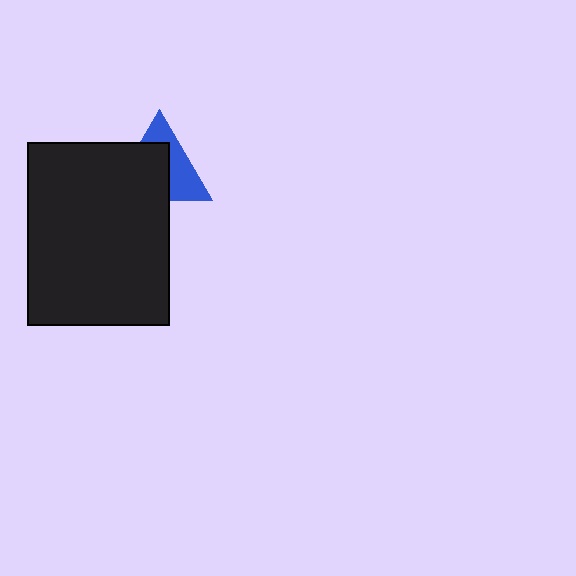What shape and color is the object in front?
The object in front is a black rectangle.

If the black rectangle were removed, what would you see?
You would see the complete blue triangle.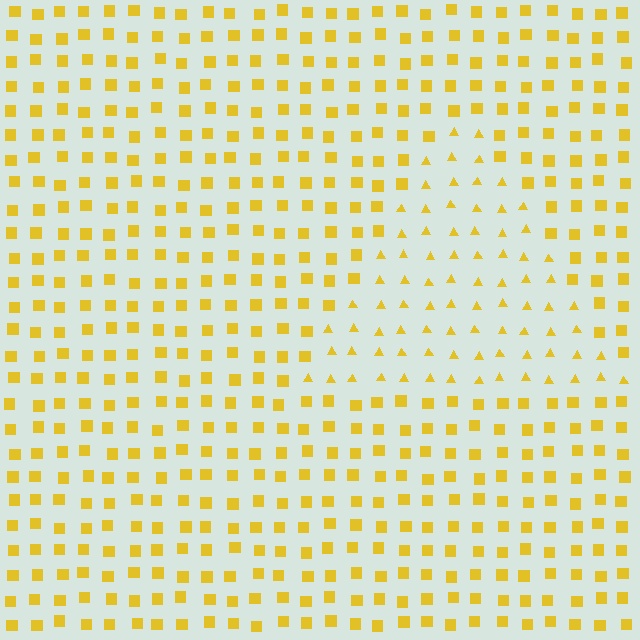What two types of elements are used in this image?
The image uses triangles inside the triangle region and squares outside it.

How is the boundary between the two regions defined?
The boundary is defined by a change in element shape: triangles inside vs. squares outside. All elements share the same color and spacing.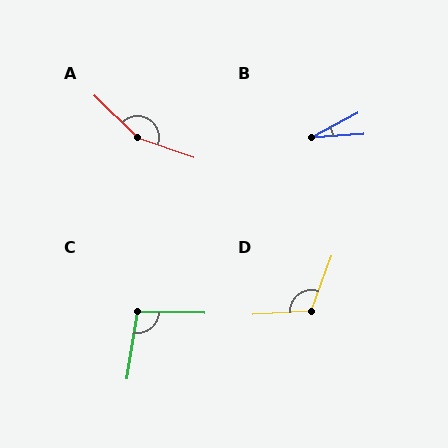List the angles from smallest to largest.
B (24°), C (97°), D (114°), A (155°).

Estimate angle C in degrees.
Approximately 97 degrees.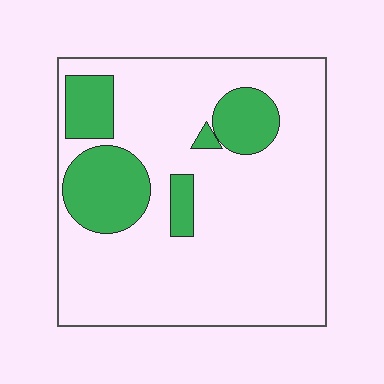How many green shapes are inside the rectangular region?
5.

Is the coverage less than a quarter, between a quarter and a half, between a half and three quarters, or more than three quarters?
Less than a quarter.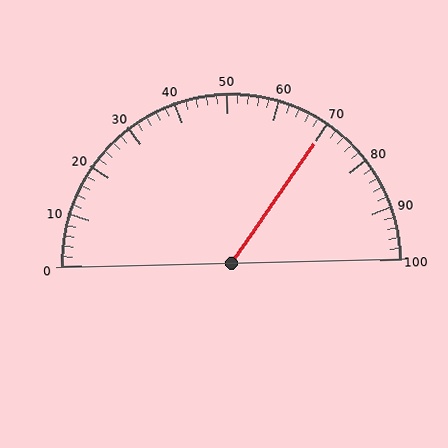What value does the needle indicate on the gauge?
The needle indicates approximately 70.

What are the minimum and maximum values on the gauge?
The gauge ranges from 0 to 100.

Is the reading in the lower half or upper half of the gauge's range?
The reading is in the upper half of the range (0 to 100).